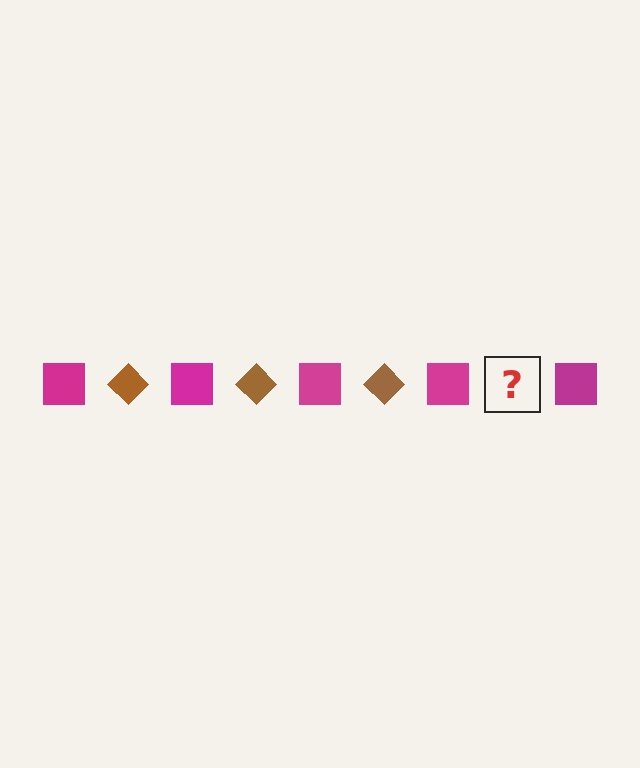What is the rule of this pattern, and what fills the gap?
The rule is that the pattern alternates between magenta square and brown diamond. The gap should be filled with a brown diamond.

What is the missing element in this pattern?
The missing element is a brown diamond.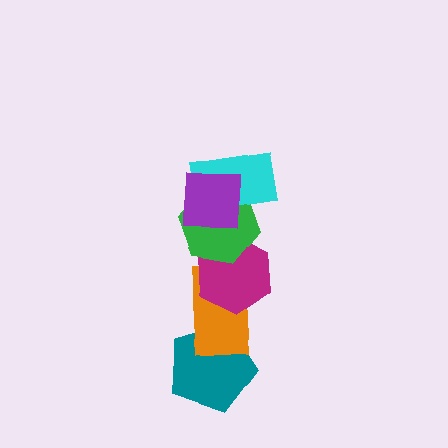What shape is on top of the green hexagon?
The cyan rectangle is on top of the green hexagon.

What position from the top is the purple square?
The purple square is 1st from the top.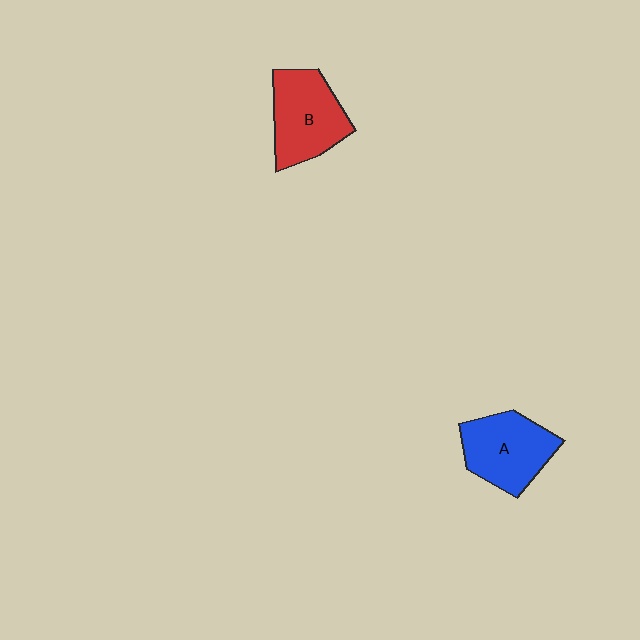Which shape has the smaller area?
Shape A (blue).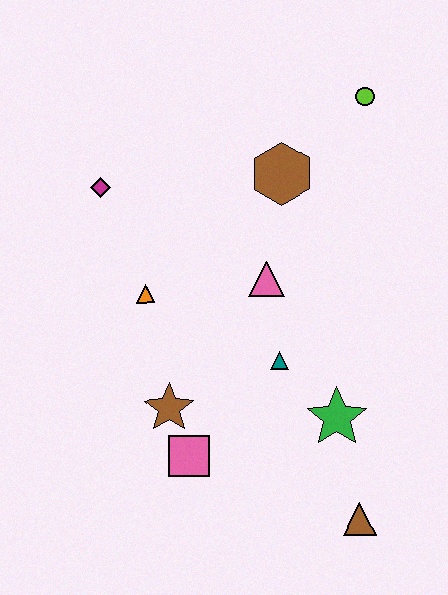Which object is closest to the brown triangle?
The green star is closest to the brown triangle.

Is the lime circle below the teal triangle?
No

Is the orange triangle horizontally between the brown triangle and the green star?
No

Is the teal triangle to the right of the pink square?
Yes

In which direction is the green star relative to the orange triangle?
The green star is to the right of the orange triangle.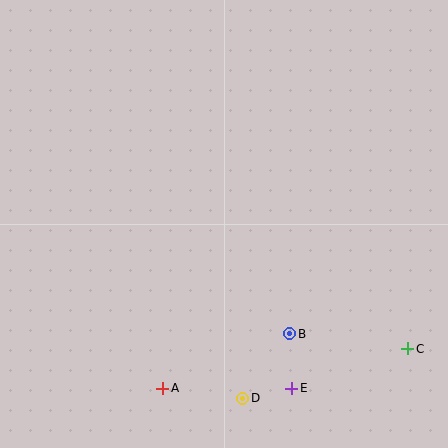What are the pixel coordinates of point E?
Point E is at (292, 388).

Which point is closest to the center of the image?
Point B at (290, 334) is closest to the center.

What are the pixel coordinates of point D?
Point D is at (243, 398).